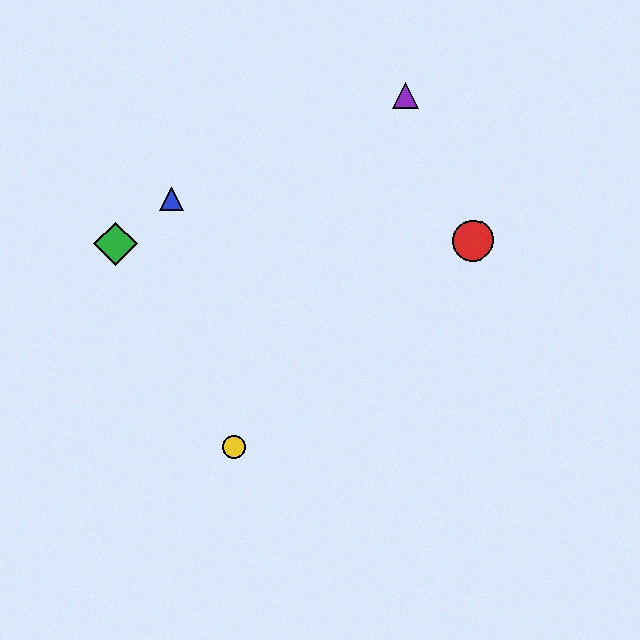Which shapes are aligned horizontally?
The red circle, the green diamond are aligned horizontally.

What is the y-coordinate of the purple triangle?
The purple triangle is at y≈96.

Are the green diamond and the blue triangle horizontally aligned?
No, the green diamond is at y≈244 and the blue triangle is at y≈200.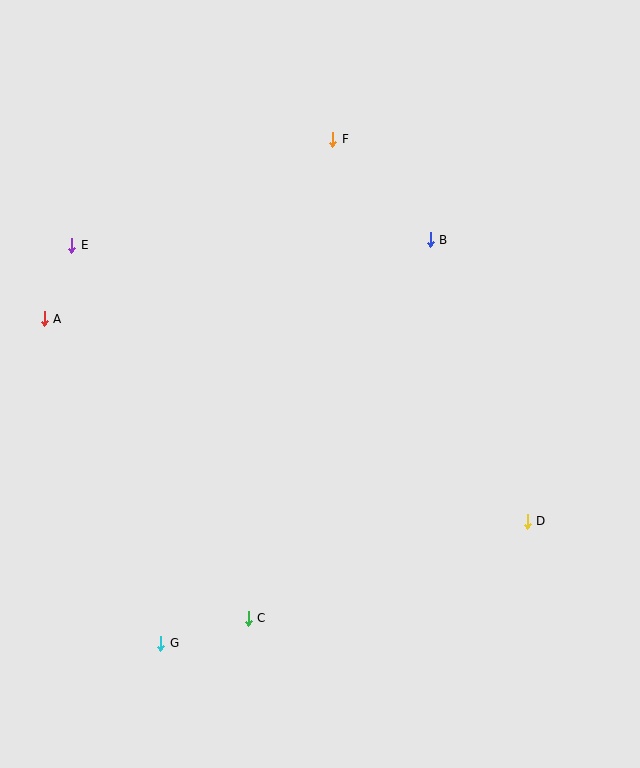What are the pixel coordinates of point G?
Point G is at (161, 643).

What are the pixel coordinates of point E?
Point E is at (72, 245).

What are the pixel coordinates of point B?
Point B is at (430, 240).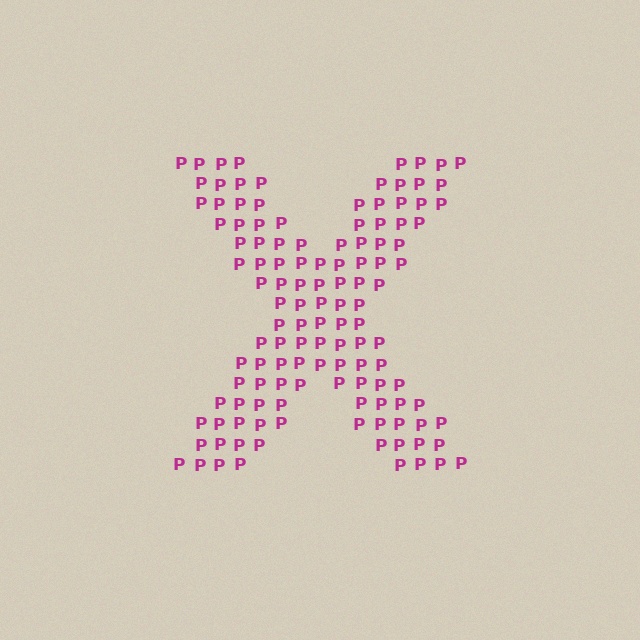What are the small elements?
The small elements are letter P's.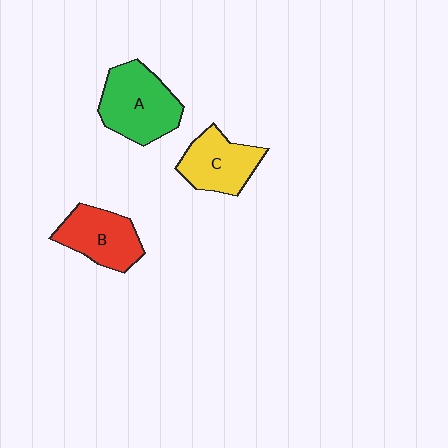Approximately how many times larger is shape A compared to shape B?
Approximately 1.3 times.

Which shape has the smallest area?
Shape C (yellow).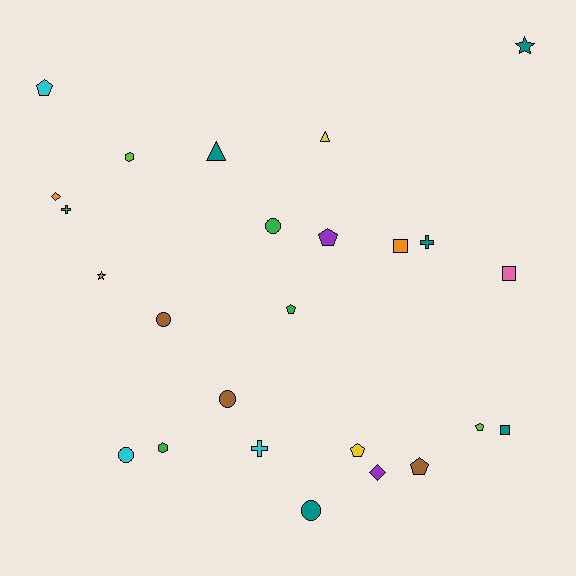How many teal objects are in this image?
There are 5 teal objects.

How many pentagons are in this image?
There are 6 pentagons.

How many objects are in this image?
There are 25 objects.